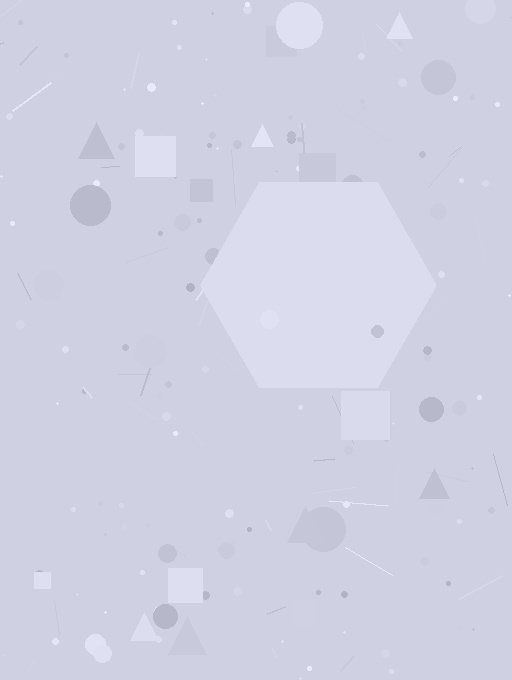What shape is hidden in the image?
A hexagon is hidden in the image.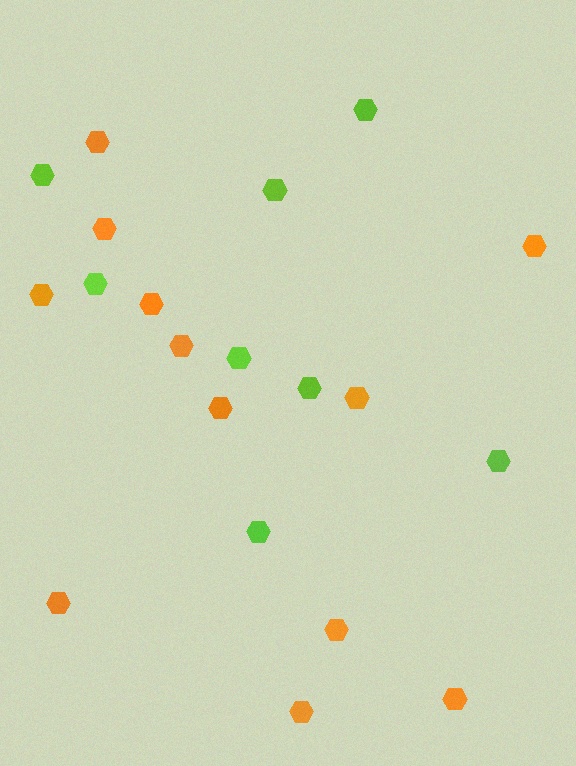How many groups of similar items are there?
There are 2 groups: one group of orange hexagons (12) and one group of lime hexagons (8).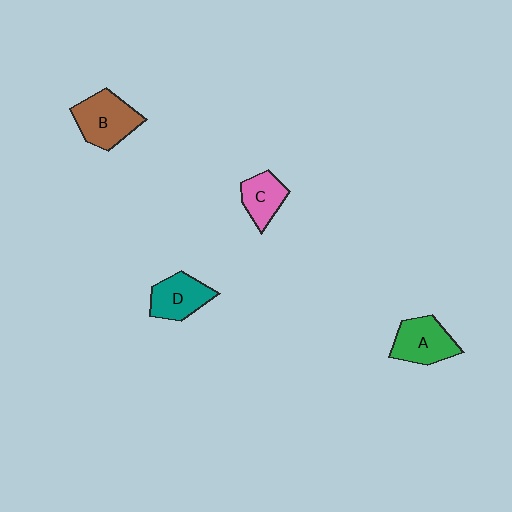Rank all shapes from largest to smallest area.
From largest to smallest: B (brown), A (green), D (teal), C (pink).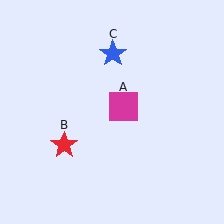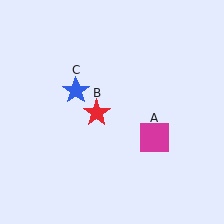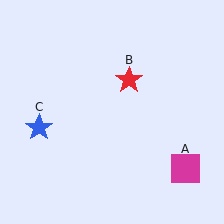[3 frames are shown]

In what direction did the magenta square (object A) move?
The magenta square (object A) moved down and to the right.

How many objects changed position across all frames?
3 objects changed position: magenta square (object A), red star (object B), blue star (object C).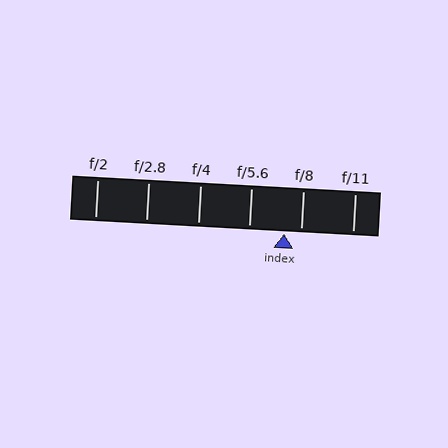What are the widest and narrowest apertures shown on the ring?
The widest aperture shown is f/2 and the narrowest is f/11.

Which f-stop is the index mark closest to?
The index mark is closest to f/8.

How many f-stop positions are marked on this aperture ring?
There are 6 f-stop positions marked.